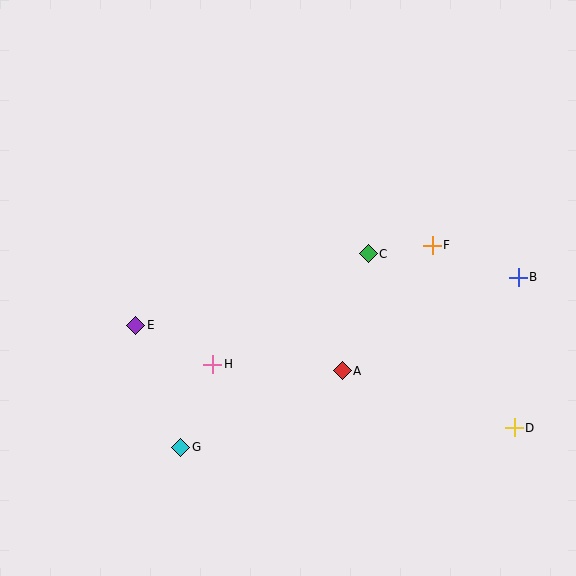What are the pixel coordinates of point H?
Point H is at (213, 364).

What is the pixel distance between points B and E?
The distance between B and E is 385 pixels.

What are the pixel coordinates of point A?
Point A is at (342, 371).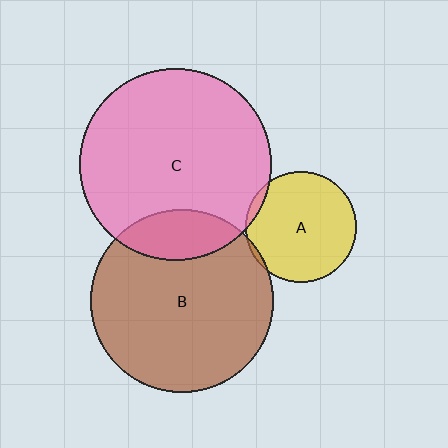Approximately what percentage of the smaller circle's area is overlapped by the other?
Approximately 15%.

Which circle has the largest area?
Circle C (pink).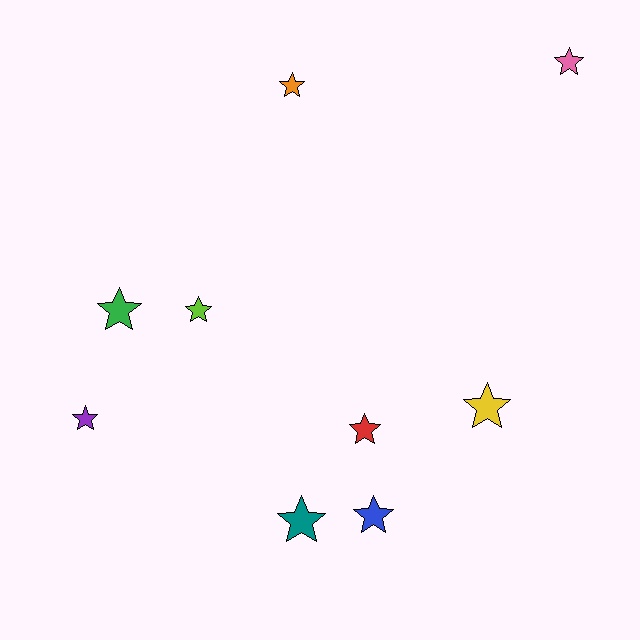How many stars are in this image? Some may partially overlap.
There are 9 stars.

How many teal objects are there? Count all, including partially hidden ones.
There is 1 teal object.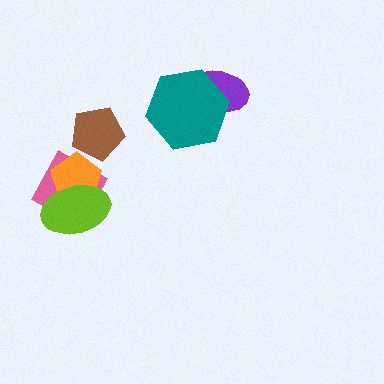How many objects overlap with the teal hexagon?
1 object overlaps with the teal hexagon.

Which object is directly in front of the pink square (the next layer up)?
The orange pentagon is directly in front of the pink square.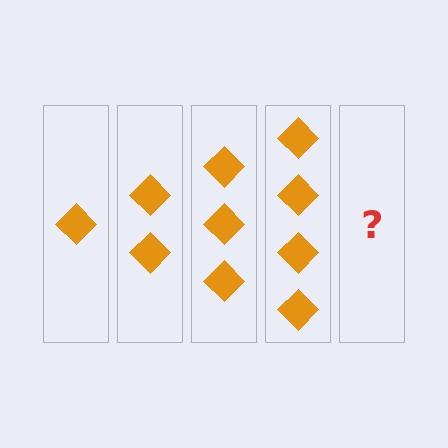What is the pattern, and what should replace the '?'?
The pattern is that each step adds one more diamond. The '?' should be 5 diamonds.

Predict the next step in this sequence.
The next step is 5 diamonds.